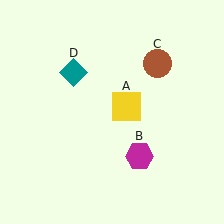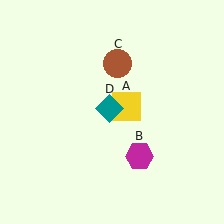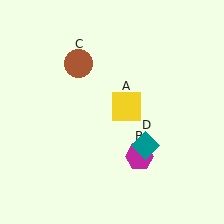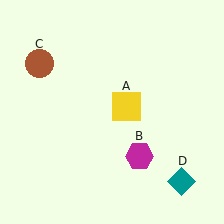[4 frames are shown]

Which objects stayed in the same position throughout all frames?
Yellow square (object A) and magenta hexagon (object B) remained stationary.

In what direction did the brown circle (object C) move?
The brown circle (object C) moved left.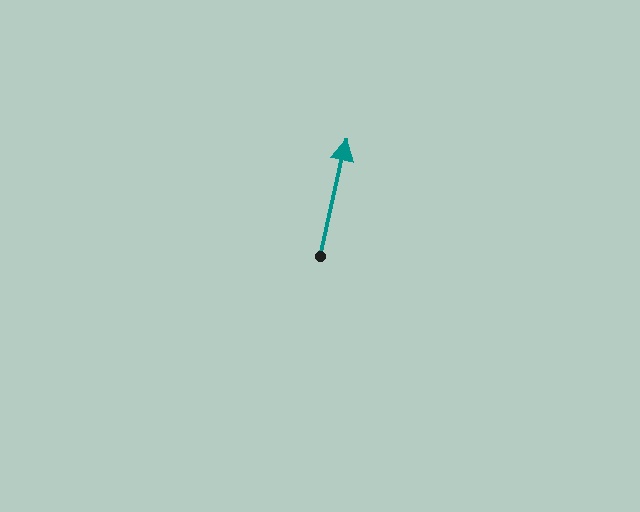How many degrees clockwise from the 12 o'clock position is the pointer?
Approximately 13 degrees.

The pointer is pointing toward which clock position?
Roughly 12 o'clock.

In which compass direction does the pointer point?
North.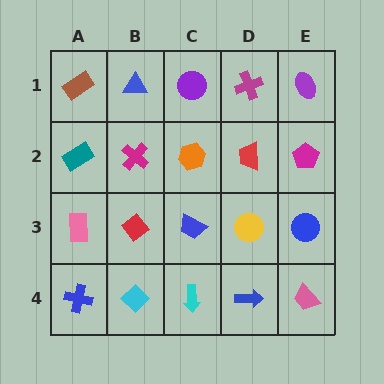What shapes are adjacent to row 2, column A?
A brown rectangle (row 1, column A), a pink rectangle (row 3, column A), a magenta cross (row 2, column B).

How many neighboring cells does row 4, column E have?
2.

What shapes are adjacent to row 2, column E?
A purple ellipse (row 1, column E), a blue circle (row 3, column E), a red trapezoid (row 2, column D).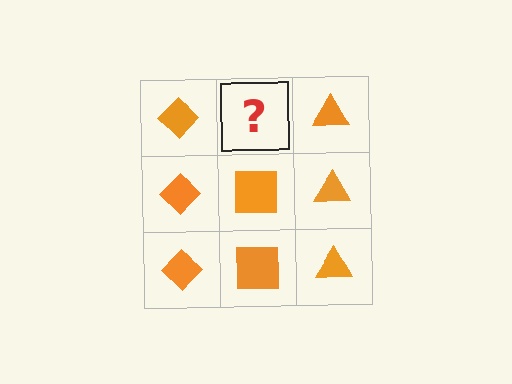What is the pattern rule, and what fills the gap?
The rule is that each column has a consistent shape. The gap should be filled with an orange square.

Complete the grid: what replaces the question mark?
The question mark should be replaced with an orange square.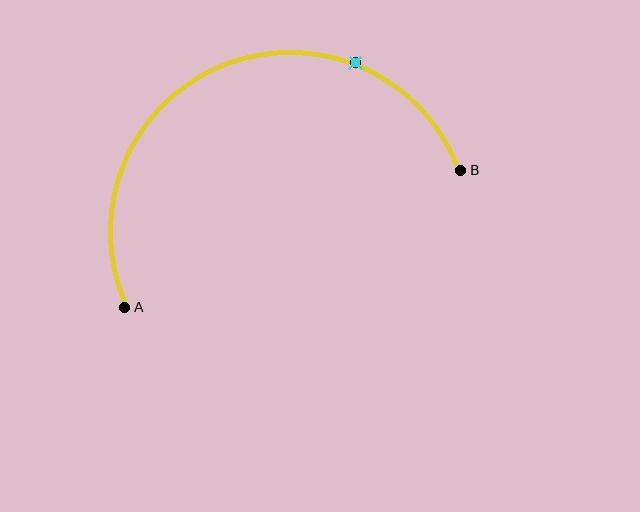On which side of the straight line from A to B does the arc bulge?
The arc bulges above the straight line connecting A and B.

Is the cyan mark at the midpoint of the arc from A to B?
No. The cyan mark lies on the arc but is closer to endpoint B. The arc midpoint would be at the point on the curve equidistant along the arc from both A and B.